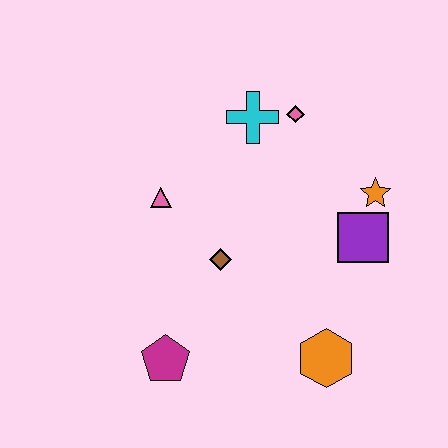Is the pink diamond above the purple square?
Yes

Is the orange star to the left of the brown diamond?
No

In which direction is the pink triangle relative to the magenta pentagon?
The pink triangle is above the magenta pentagon.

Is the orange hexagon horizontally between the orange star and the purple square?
No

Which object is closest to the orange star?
The purple square is closest to the orange star.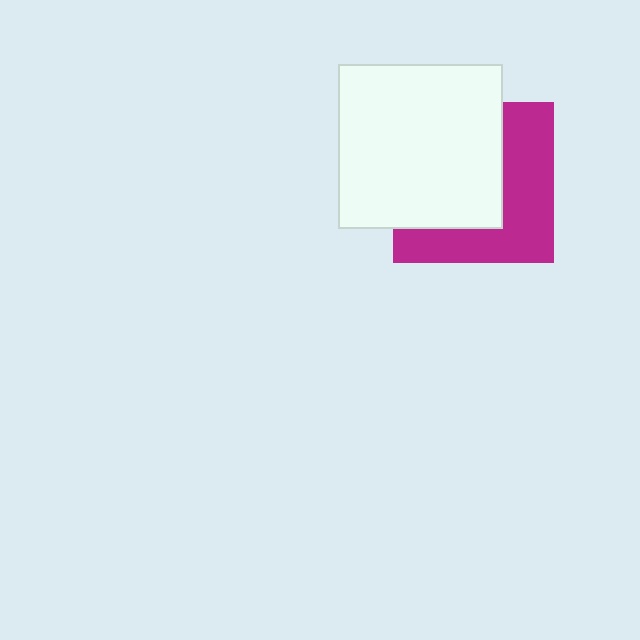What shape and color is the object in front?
The object in front is a white square.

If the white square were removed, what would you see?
You would see the complete magenta square.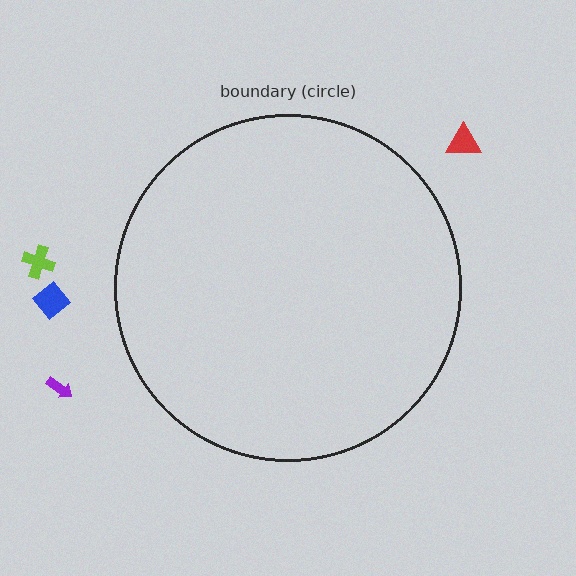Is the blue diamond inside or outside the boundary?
Outside.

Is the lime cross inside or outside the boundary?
Outside.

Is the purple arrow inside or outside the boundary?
Outside.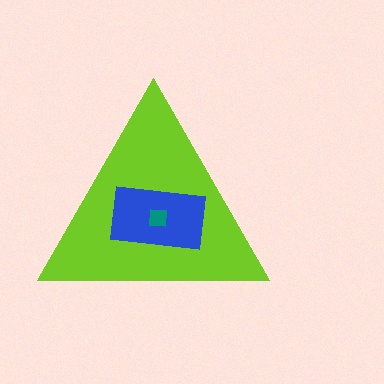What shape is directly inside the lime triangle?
The blue rectangle.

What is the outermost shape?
The lime triangle.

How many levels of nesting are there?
3.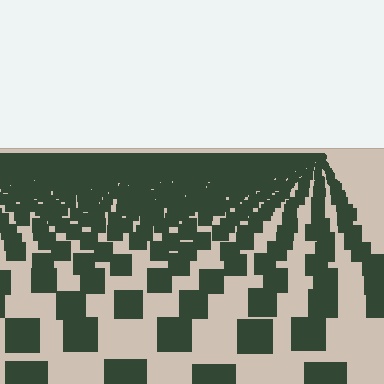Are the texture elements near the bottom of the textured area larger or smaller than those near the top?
Larger. Near the bottom, elements are closer to the viewer and appear at a bigger on-screen size.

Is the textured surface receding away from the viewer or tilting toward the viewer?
The surface is receding away from the viewer. Texture elements get smaller and denser toward the top.